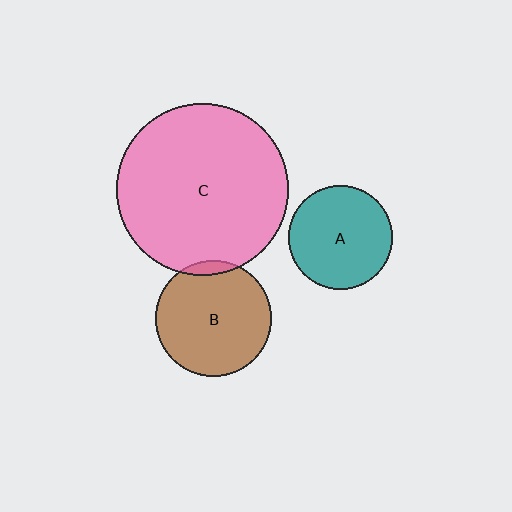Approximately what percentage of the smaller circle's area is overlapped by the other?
Approximately 5%.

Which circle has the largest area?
Circle C (pink).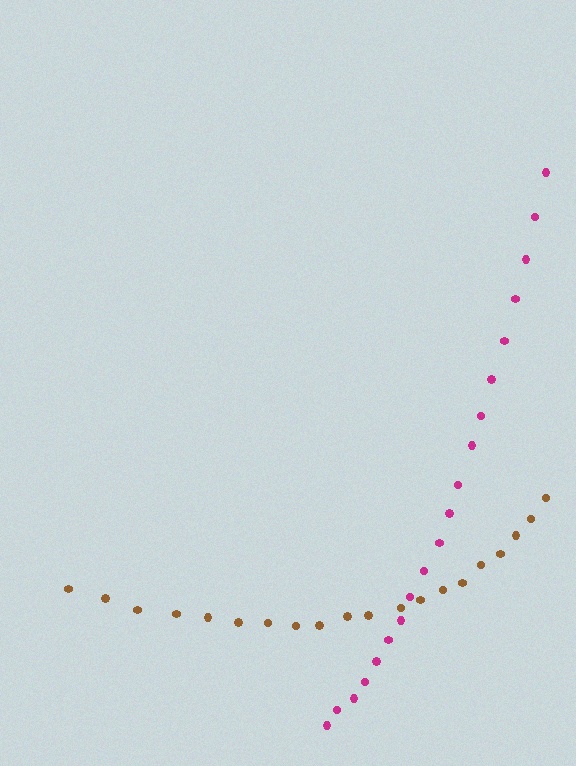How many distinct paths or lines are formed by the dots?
There are 2 distinct paths.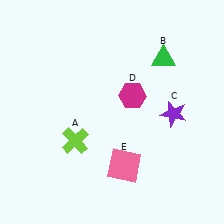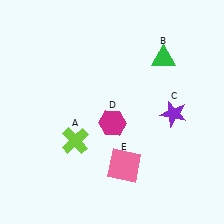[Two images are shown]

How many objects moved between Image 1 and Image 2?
1 object moved between the two images.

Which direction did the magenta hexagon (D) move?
The magenta hexagon (D) moved down.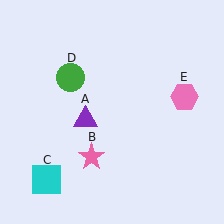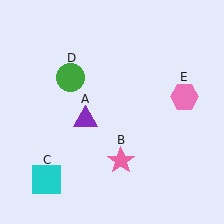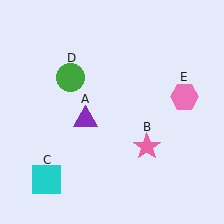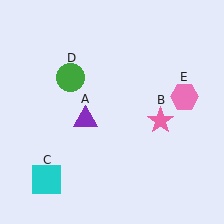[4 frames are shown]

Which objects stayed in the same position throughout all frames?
Purple triangle (object A) and cyan square (object C) and green circle (object D) and pink hexagon (object E) remained stationary.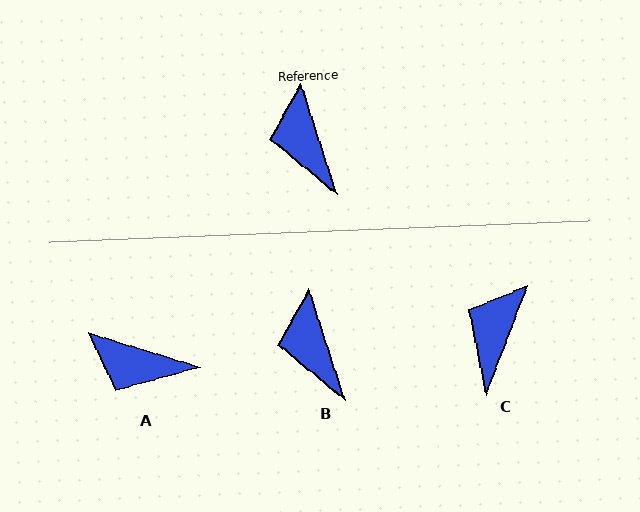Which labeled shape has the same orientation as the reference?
B.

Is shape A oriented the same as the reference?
No, it is off by about 55 degrees.